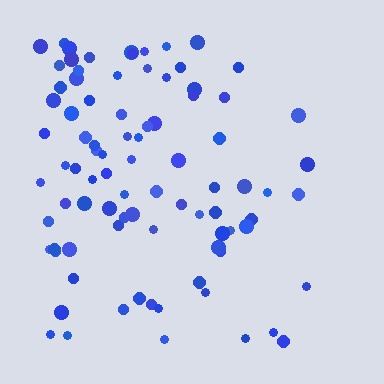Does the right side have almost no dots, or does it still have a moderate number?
Still a moderate number, just noticeably fewer than the left.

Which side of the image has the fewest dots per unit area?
The right.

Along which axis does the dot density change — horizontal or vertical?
Horizontal.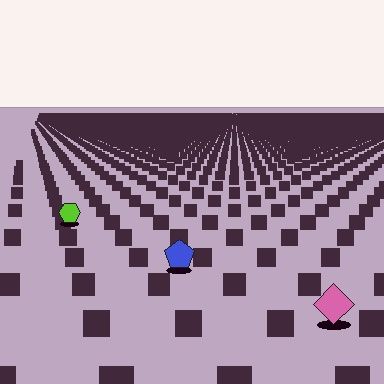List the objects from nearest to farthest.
From nearest to farthest: the pink diamond, the blue pentagon, the lime hexagon.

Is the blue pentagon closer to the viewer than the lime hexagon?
Yes. The blue pentagon is closer — you can tell from the texture gradient: the ground texture is coarser near it.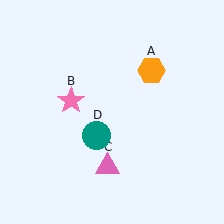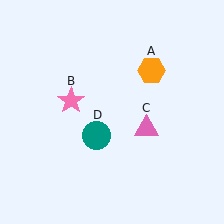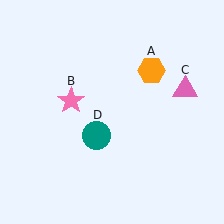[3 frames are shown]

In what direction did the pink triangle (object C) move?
The pink triangle (object C) moved up and to the right.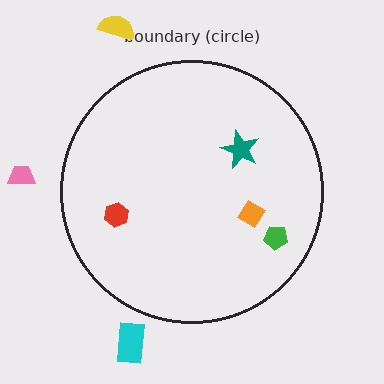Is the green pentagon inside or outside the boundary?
Inside.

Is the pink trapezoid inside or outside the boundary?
Outside.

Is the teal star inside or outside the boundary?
Inside.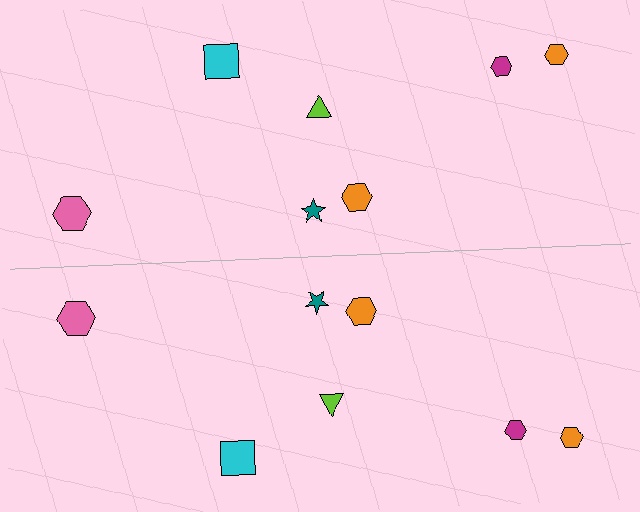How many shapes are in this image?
There are 14 shapes in this image.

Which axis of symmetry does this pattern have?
The pattern has a horizontal axis of symmetry running through the center of the image.